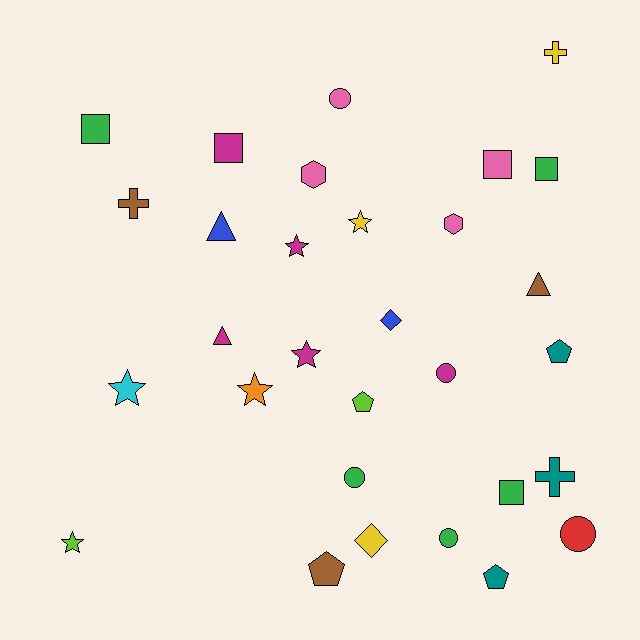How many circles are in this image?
There are 5 circles.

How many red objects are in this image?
There is 1 red object.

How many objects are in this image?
There are 30 objects.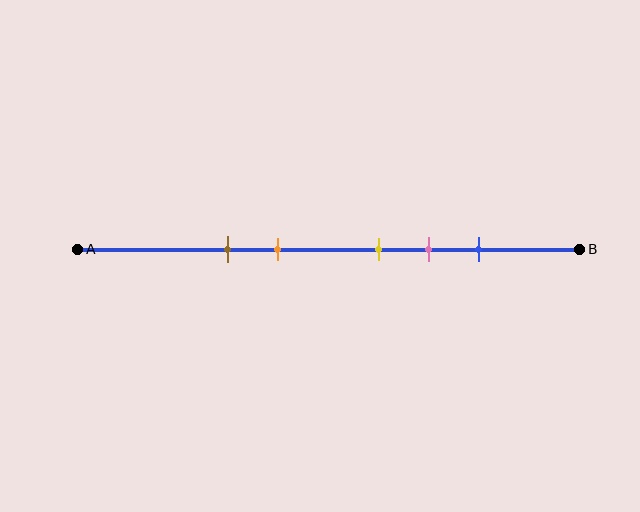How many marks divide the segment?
There are 5 marks dividing the segment.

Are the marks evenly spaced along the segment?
No, the marks are not evenly spaced.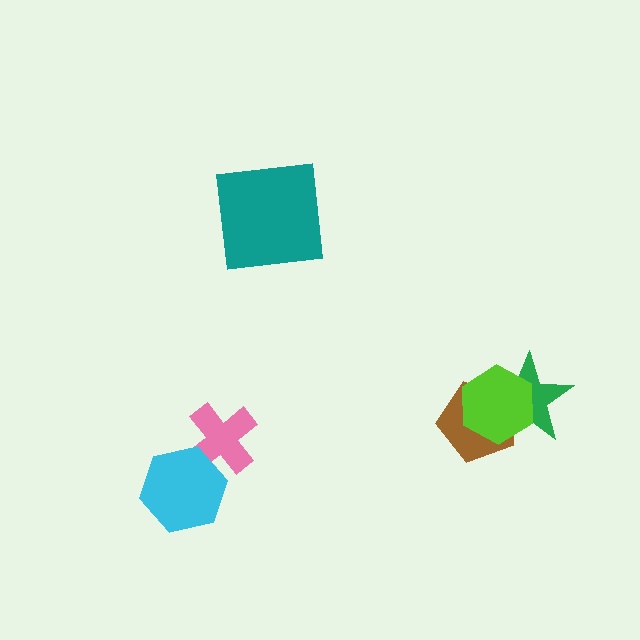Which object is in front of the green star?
The lime hexagon is in front of the green star.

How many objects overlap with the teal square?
0 objects overlap with the teal square.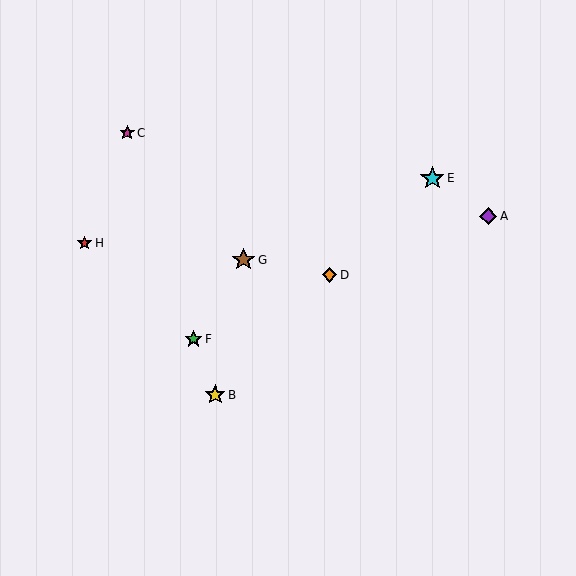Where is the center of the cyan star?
The center of the cyan star is at (432, 178).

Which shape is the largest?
The cyan star (labeled E) is the largest.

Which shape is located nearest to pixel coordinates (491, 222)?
The purple diamond (labeled A) at (488, 216) is nearest to that location.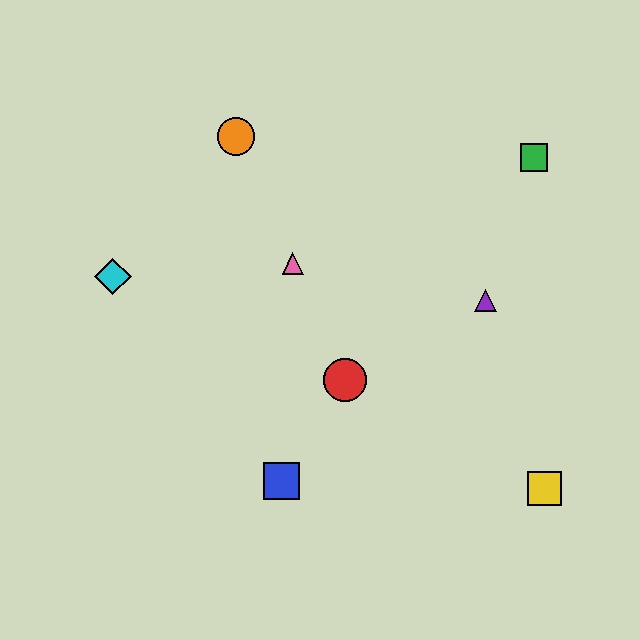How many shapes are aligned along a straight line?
3 shapes (the red circle, the orange circle, the pink triangle) are aligned along a straight line.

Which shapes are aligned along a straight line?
The red circle, the orange circle, the pink triangle are aligned along a straight line.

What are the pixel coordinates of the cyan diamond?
The cyan diamond is at (113, 276).